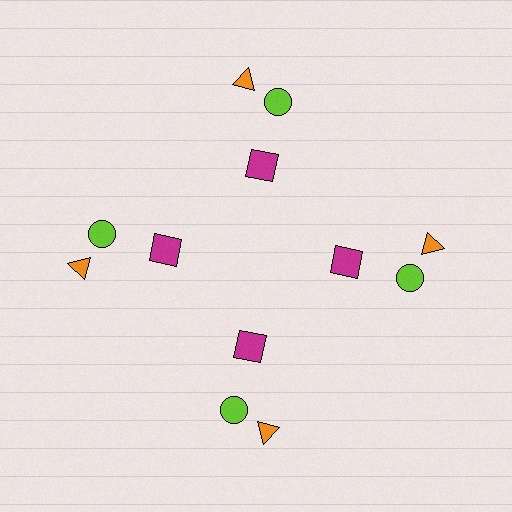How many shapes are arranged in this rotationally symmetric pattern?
There are 12 shapes, arranged in 4 groups of 3.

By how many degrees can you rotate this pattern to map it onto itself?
The pattern maps onto itself every 90 degrees of rotation.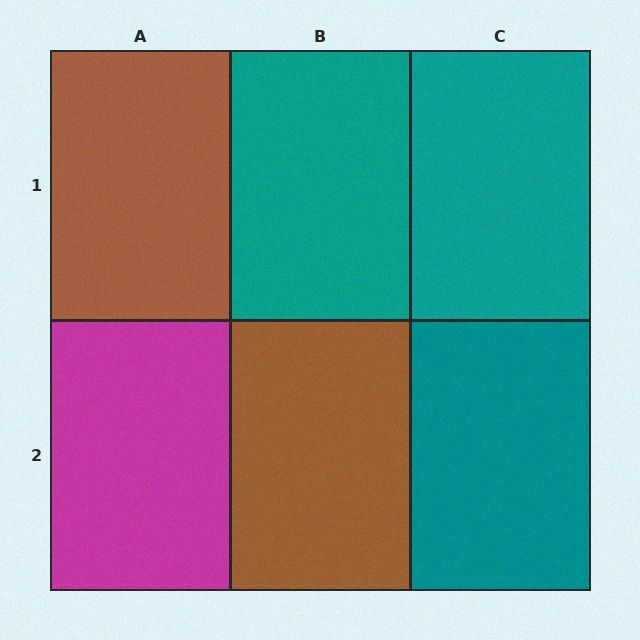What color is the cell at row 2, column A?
Magenta.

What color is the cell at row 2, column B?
Brown.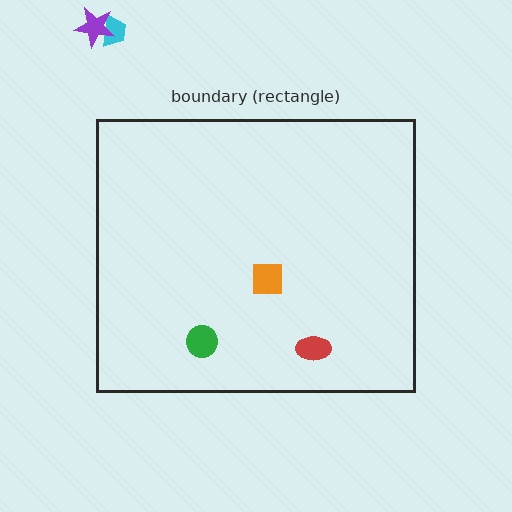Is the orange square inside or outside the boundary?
Inside.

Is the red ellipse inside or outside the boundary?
Inside.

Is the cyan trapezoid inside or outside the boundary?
Outside.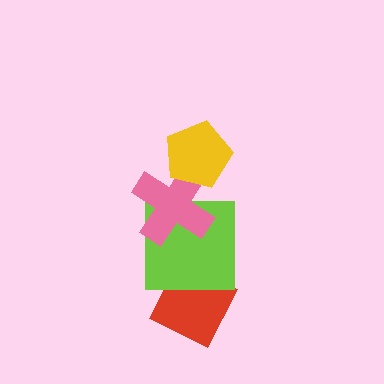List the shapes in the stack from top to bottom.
From top to bottom: the yellow pentagon, the pink cross, the lime square, the red diamond.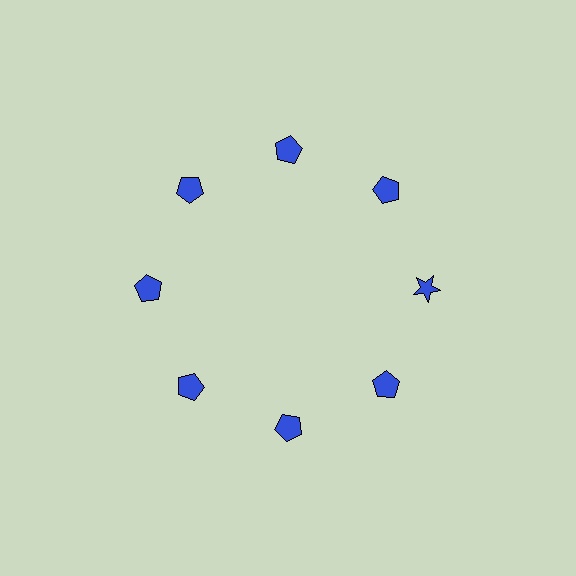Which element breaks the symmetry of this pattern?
The blue star at roughly the 3 o'clock position breaks the symmetry. All other shapes are blue pentagons.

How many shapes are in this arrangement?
There are 8 shapes arranged in a ring pattern.